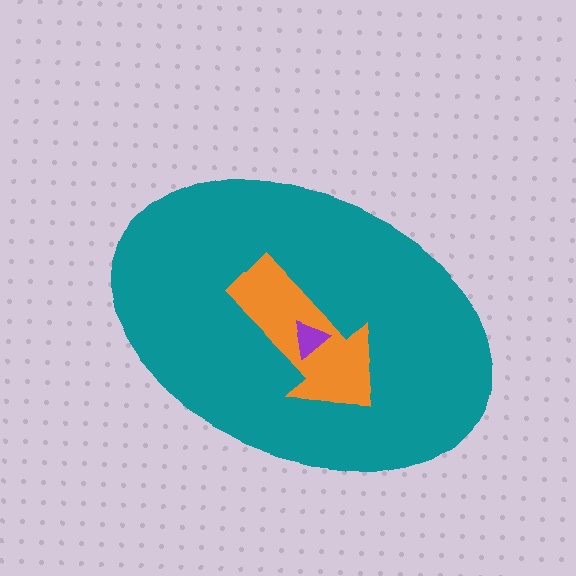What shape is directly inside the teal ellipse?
The orange arrow.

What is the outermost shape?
The teal ellipse.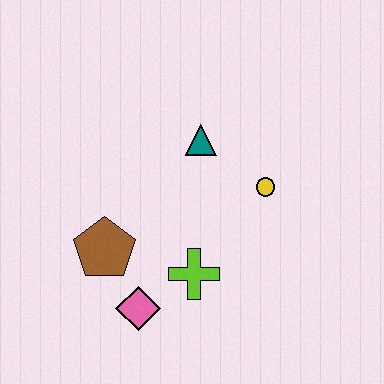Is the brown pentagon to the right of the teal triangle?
No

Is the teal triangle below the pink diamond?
No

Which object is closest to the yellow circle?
The teal triangle is closest to the yellow circle.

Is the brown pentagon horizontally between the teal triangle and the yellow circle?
No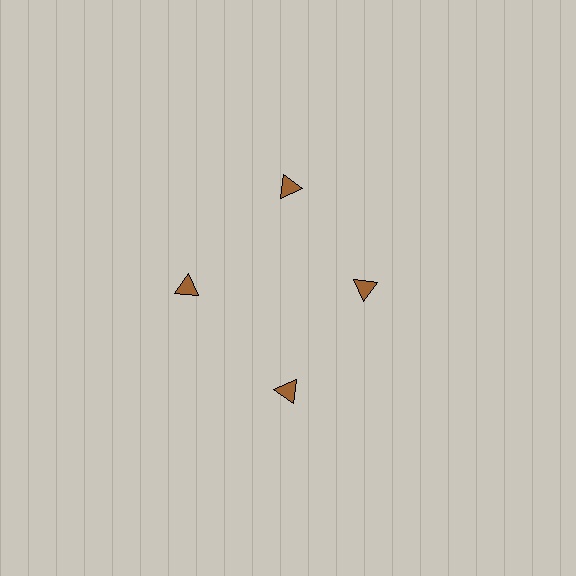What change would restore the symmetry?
The symmetry would be restored by moving it outward, back onto the ring so that all 4 triangles sit at equal angles and equal distance from the center.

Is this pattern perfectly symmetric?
No. The 4 brown triangles are arranged in a ring, but one element near the 3 o'clock position is pulled inward toward the center, breaking the 4-fold rotational symmetry.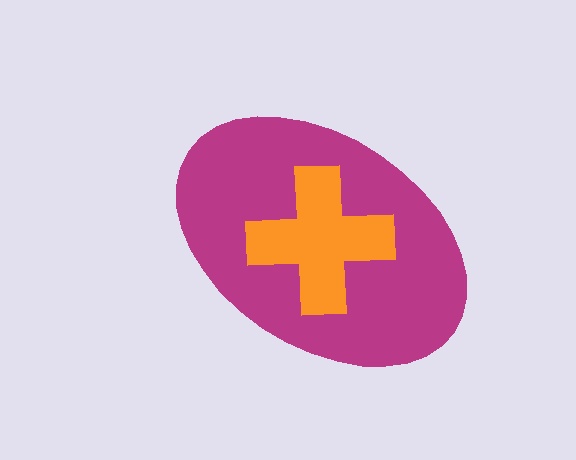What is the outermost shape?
The magenta ellipse.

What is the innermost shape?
The orange cross.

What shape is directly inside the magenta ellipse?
The orange cross.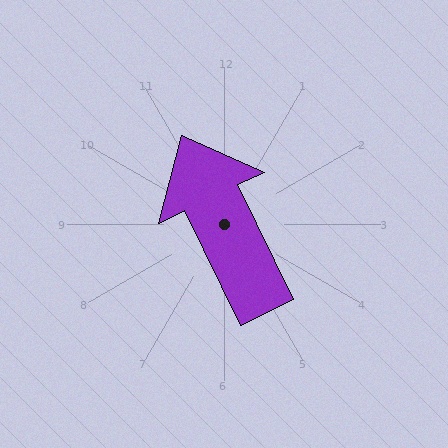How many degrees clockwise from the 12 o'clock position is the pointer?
Approximately 334 degrees.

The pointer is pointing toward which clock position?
Roughly 11 o'clock.